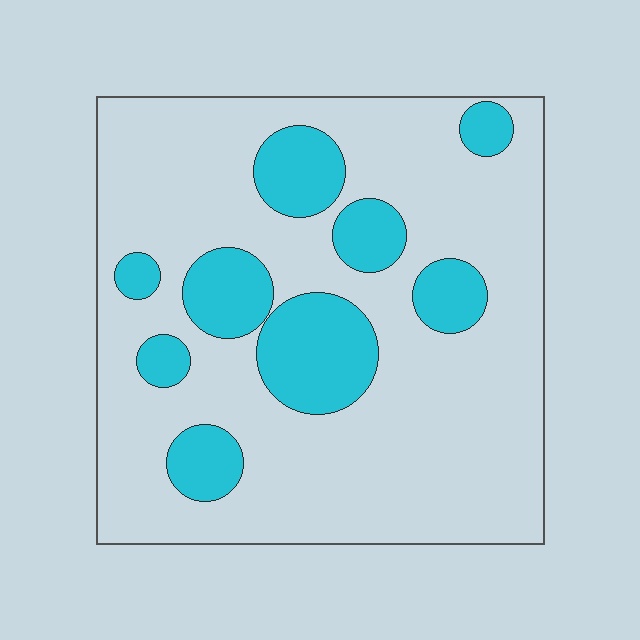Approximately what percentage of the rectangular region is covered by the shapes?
Approximately 25%.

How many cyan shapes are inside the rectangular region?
9.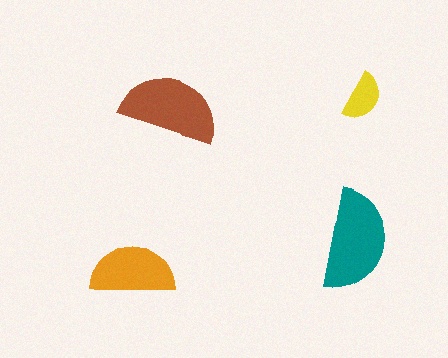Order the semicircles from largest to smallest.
the teal one, the brown one, the orange one, the yellow one.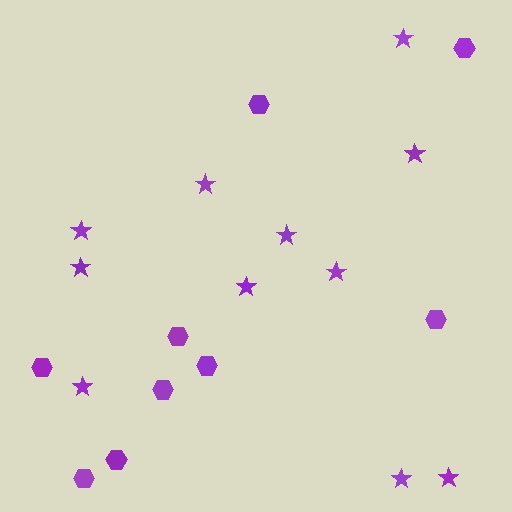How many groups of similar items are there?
There are 2 groups: one group of hexagons (9) and one group of stars (11).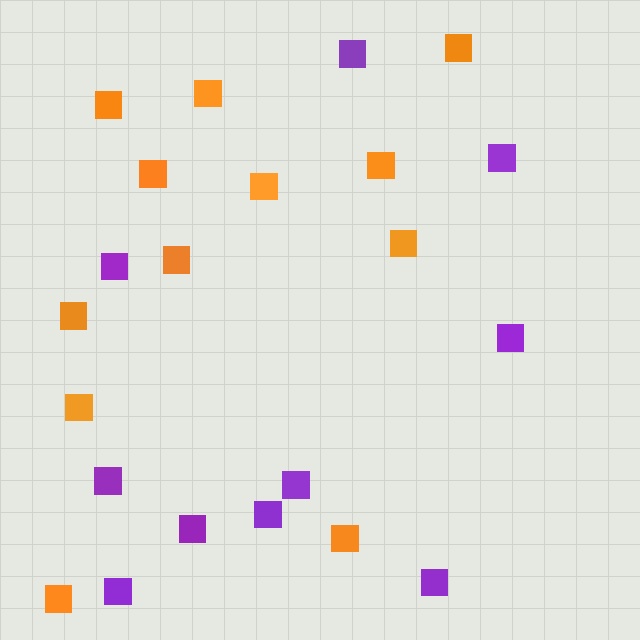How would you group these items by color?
There are 2 groups: one group of purple squares (10) and one group of orange squares (12).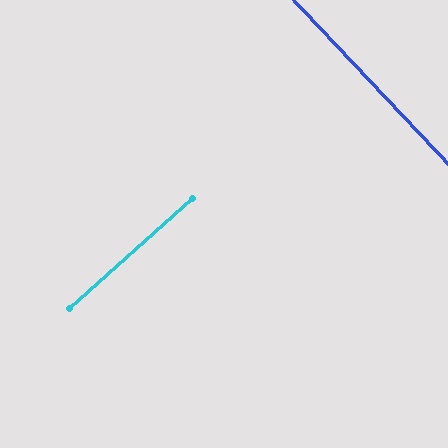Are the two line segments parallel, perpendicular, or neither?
Perpendicular — they meet at approximately 88°.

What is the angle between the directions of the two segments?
Approximately 88 degrees.